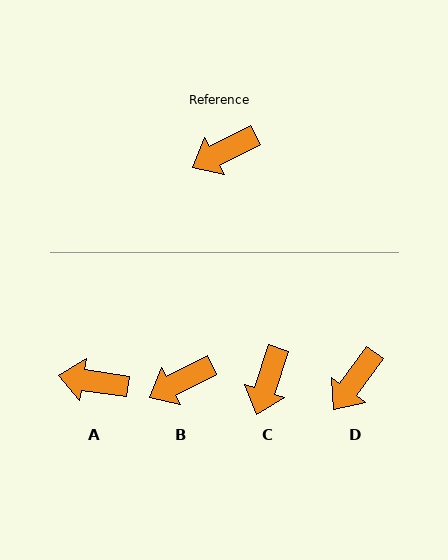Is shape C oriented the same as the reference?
No, it is off by about 44 degrees.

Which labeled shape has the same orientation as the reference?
B.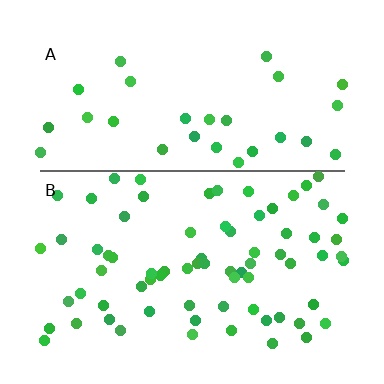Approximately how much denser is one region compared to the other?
Approximately 2.4× — region B over region A.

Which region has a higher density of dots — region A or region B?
B (the bottom).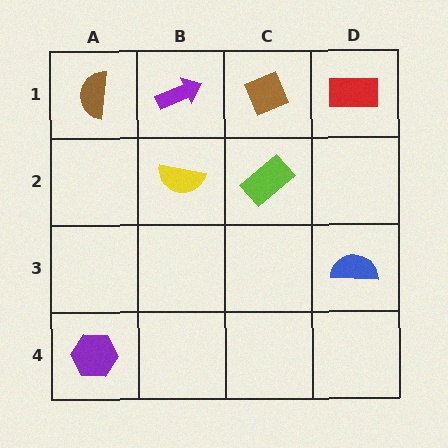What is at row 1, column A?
A brown semicircle.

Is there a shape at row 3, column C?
No, that cell is empty.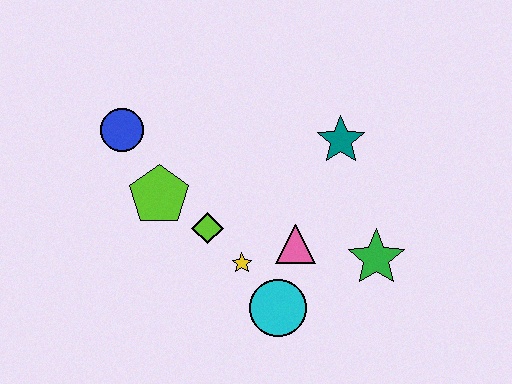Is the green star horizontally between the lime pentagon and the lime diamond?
No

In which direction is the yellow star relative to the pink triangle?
The yellow star is to the left of the pink triangle.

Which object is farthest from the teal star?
The blue circle is farthest from the teal star.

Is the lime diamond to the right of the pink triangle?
No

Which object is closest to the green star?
The pink triangle is closest to the green star.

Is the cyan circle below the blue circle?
Yes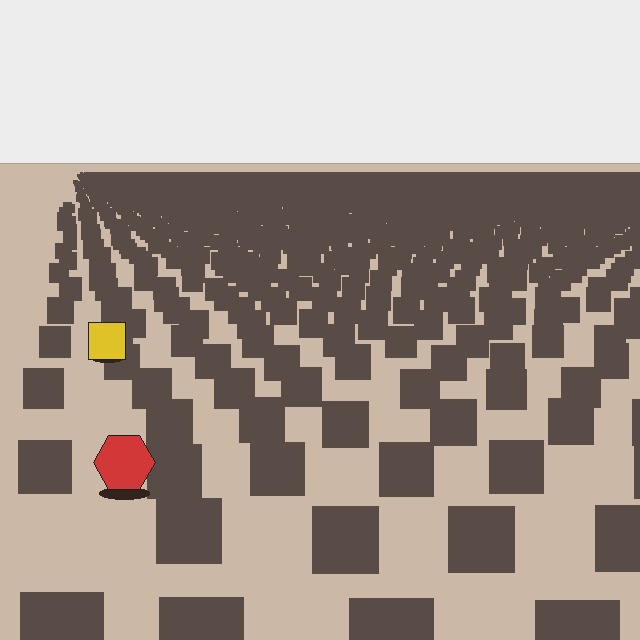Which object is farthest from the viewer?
The yellow square is farthest from the viewer. It appears smaller and the ground texture around it is denser.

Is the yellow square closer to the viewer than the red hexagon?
No. The red hexagon is closer — you can tell from the texture gradient: the ground texture is coarser near it.